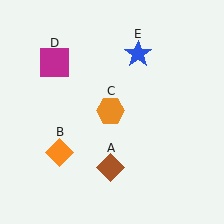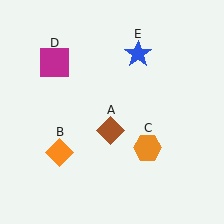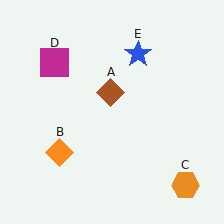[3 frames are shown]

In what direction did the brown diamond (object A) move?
The brown diamond (object A) moved up.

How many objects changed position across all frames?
2 objects changed position: brown diamond (object A), orange hexagon (object C).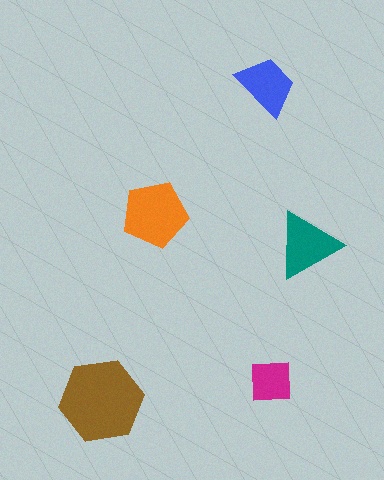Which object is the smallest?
The magenta square.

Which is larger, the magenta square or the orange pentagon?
The orange pentagon.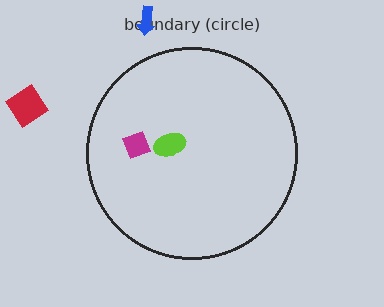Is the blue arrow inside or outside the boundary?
Outside.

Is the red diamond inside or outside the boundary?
Outside.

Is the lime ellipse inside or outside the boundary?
Inside.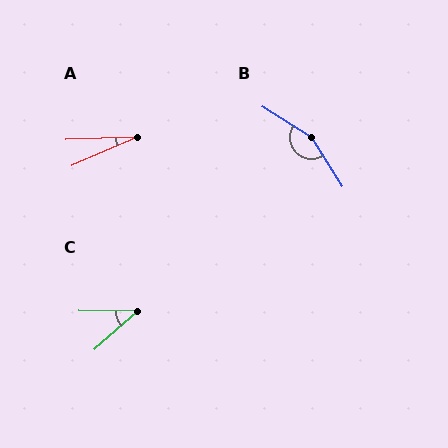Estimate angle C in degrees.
Approximately 42 degrees.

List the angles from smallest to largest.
A (22°), C (42°), B (154°).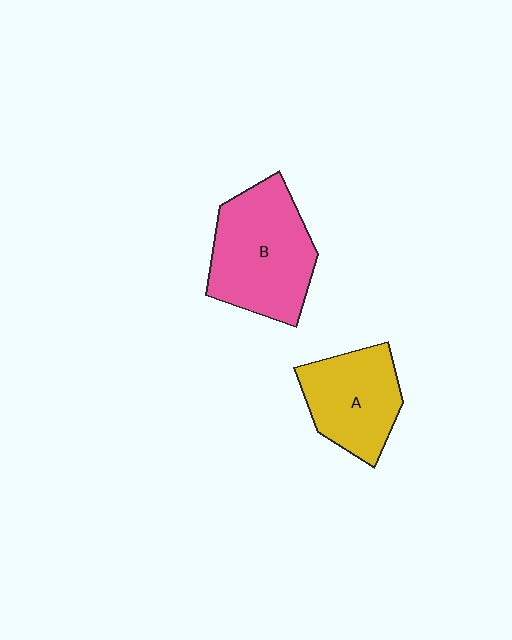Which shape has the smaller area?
Shape A (yellow).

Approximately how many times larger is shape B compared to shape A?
Approximately 1.4 times.